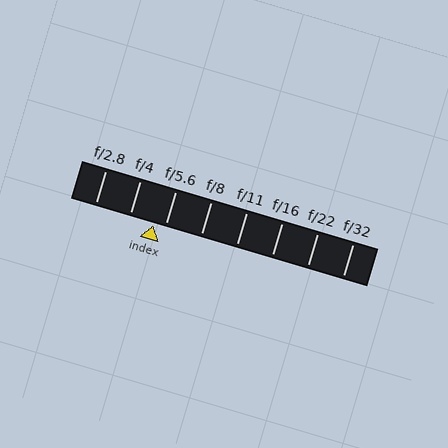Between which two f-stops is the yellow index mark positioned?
The index mark is between f/4 and f/5.6.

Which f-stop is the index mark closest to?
The index mark is closest to f/5.6.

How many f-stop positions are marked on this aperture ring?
There are 8 f-stop positions marked.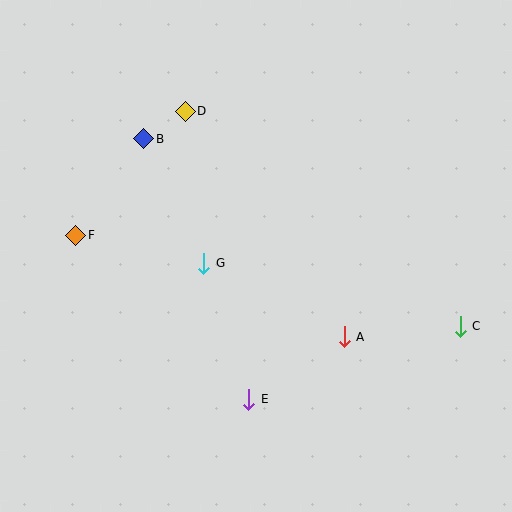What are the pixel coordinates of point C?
Point C is at (460, 326).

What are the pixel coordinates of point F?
Point F is at (76, 235).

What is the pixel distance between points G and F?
The distance between G and F is 131 pixels.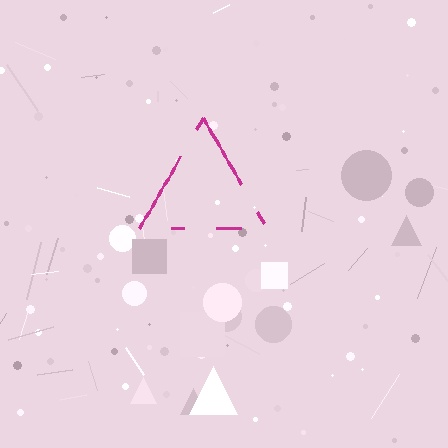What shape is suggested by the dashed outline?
The dashed outline suggests a triangle.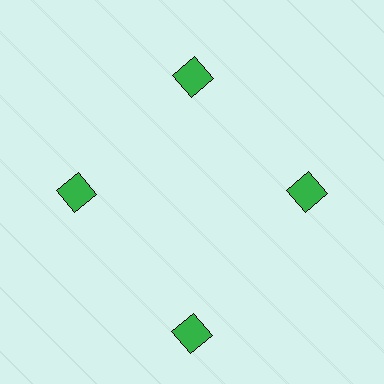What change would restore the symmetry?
The symmetry would be restored by moving it inward, back onto the ring so that all 4 diamonds sit at equal angles and equal distance from the center.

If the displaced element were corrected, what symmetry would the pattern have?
It would have 4-fold rotational symmetry — the pattern would map onto itself every 90 degrees.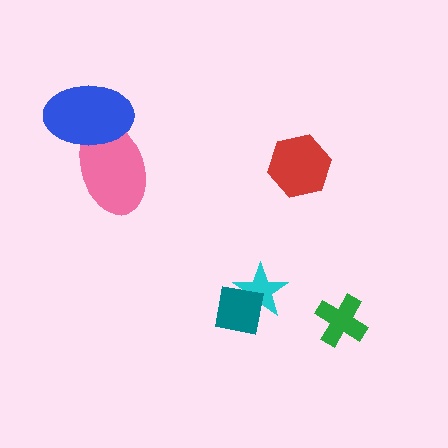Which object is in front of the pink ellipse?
The blue ellipse is in front of the pink ellipse.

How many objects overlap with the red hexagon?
0 objects overlap with the red hexagon.